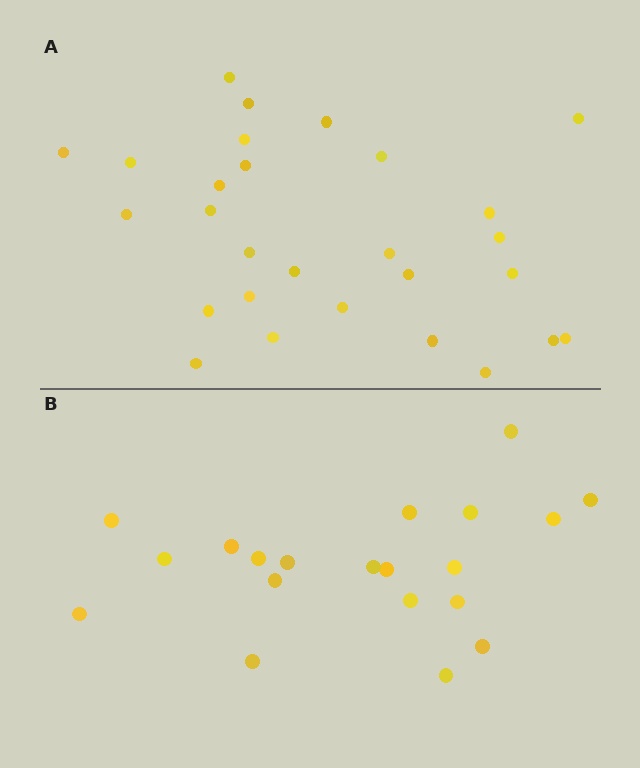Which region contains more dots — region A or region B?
Region A (the top region) has more dots.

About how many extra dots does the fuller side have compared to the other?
Region A has roughly 8 or so more dots than region B.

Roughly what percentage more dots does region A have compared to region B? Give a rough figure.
About 40% more.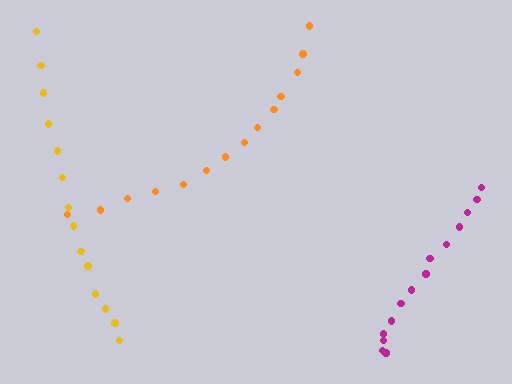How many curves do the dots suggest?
There are 3 distinct paths.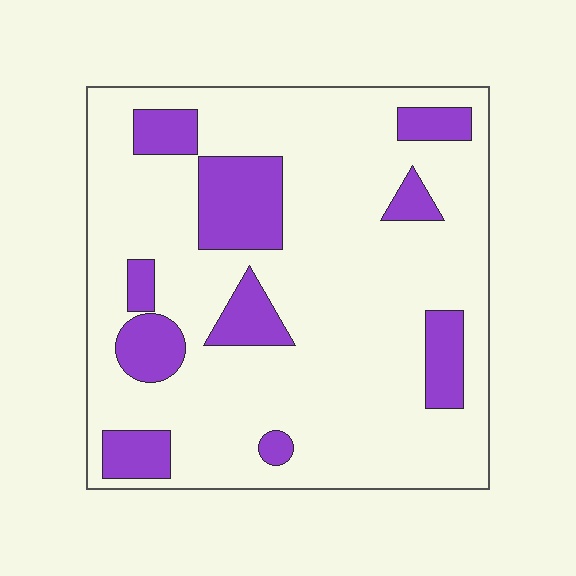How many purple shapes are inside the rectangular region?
10.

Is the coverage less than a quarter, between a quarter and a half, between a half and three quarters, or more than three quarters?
Less than a quarter.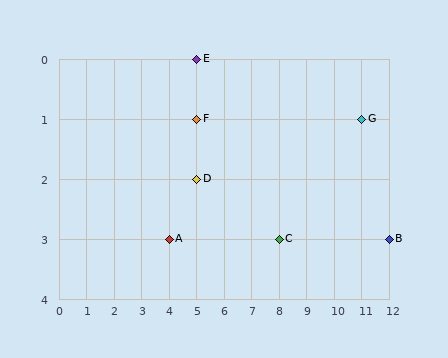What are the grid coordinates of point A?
Point A is at grid coordinates (4, 3).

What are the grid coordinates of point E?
Point E is at grid coordinates (5, 0).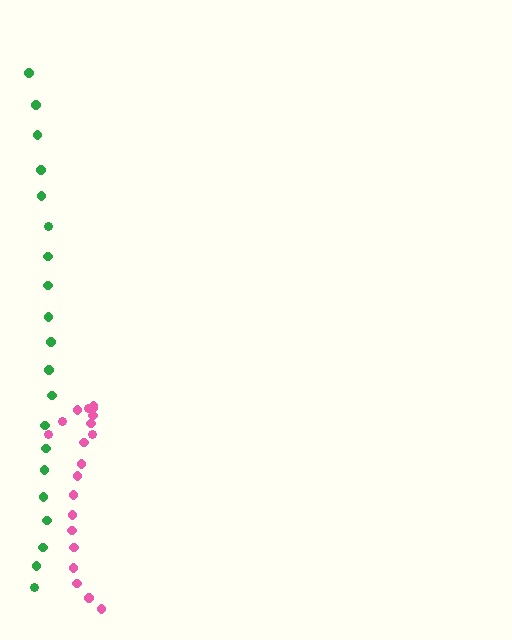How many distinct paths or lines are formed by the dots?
There are 2 distinct paths.